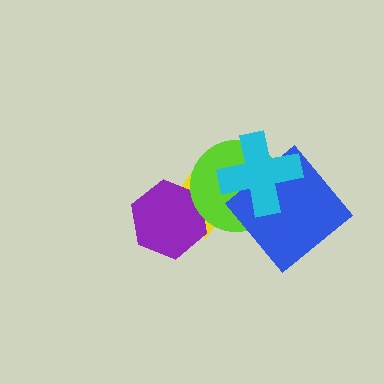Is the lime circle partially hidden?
Yes, it is partially covered by another shape.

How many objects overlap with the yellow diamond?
3 objects overlap with the yellow diamond.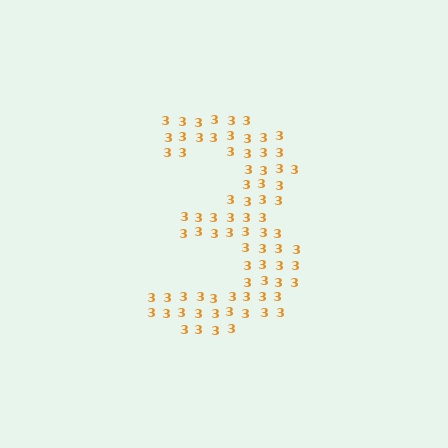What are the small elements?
The small elements are digit 3's.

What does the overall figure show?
The overall figure shows the digit 3.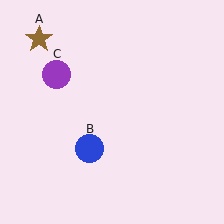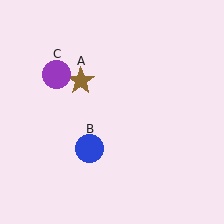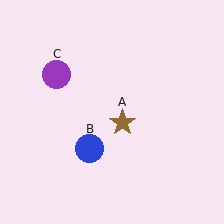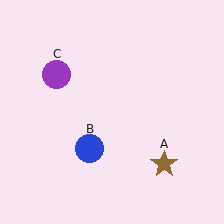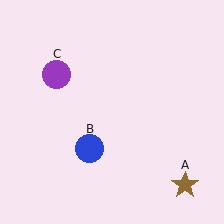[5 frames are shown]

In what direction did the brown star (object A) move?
The brown star (object A) moved down and to the right.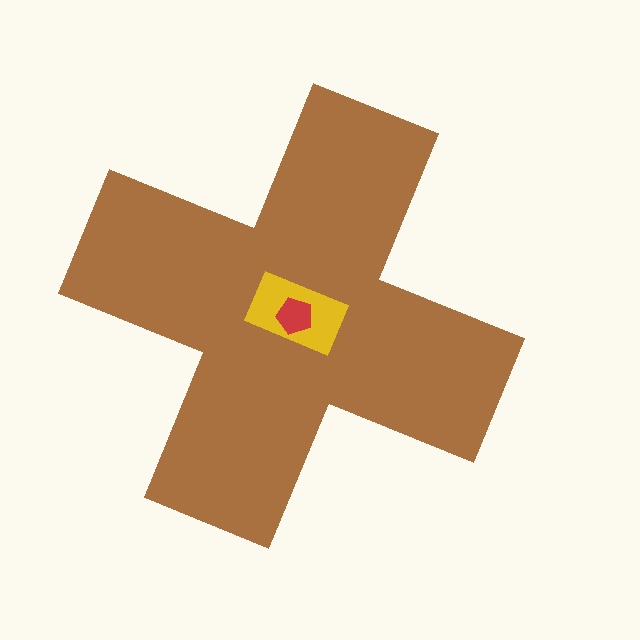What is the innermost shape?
The red pentagon.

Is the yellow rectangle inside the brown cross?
Yes.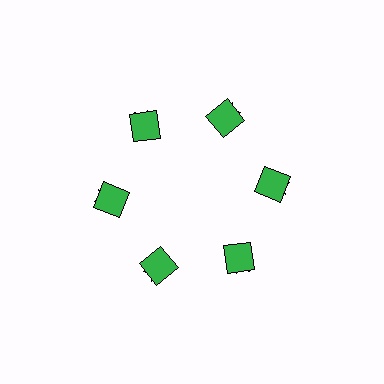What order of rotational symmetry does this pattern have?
This pattern has 6-fold rotational symmetry.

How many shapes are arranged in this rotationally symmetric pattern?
There are 12 shapes, arranged in 6 groups of 2.